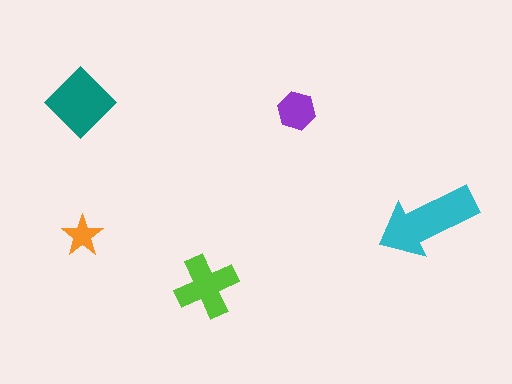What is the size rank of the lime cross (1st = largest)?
3rd.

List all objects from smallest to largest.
The orange star, the purple hexagon, the lime cross, the teal diamond, the cyan arrow.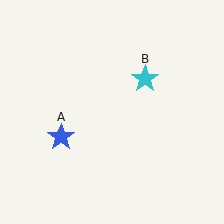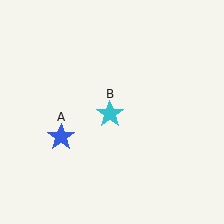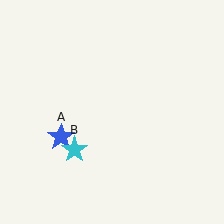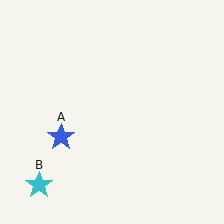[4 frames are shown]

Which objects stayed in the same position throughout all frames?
Blue star (object A) remained stationary.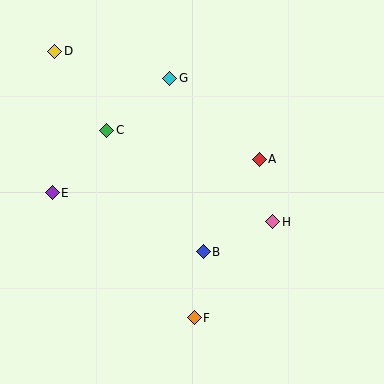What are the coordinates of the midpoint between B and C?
The midpoint between B and C is at (155, 191).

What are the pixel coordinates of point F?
Point F is at (194, 318).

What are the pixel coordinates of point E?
Point E is at (52, 193).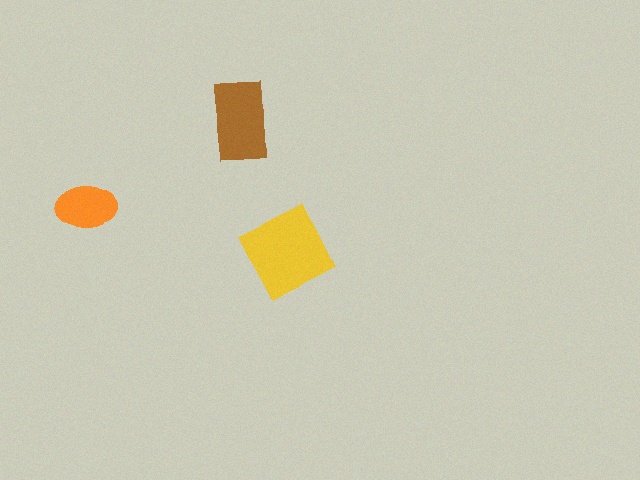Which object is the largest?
The yellow square.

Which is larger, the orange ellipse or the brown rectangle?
The brown rectangle.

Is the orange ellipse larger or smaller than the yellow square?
Smaller.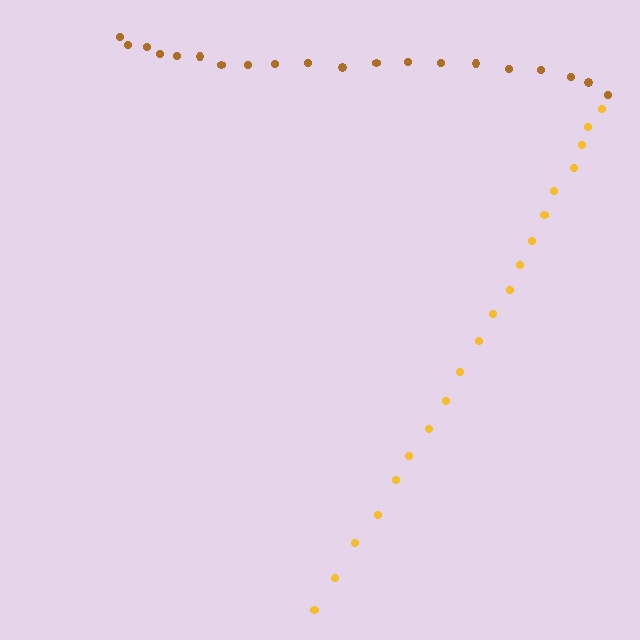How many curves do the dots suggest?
There are 2 distinct paths.